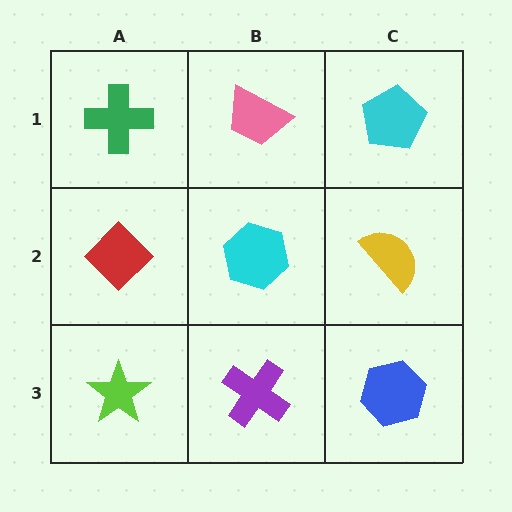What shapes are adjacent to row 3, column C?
A yellow semicircle (row 2, column C), a purple cross (row 3, column B).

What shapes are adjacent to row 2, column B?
A pink trapezoid (row 1, column B), a purple cross (row 3, column B), a red diamond (row 2, column A), a yellow semicircle (row 2, column C).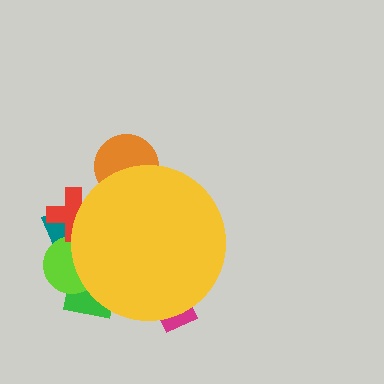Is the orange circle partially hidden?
Yes, the orange circle is partially hidden behind the yellow circle.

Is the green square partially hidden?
Yes, the green square is partially hidden behind the yellow circle.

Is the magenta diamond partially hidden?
Yes, the magenta diamond is partially hidden behind the yellow circle.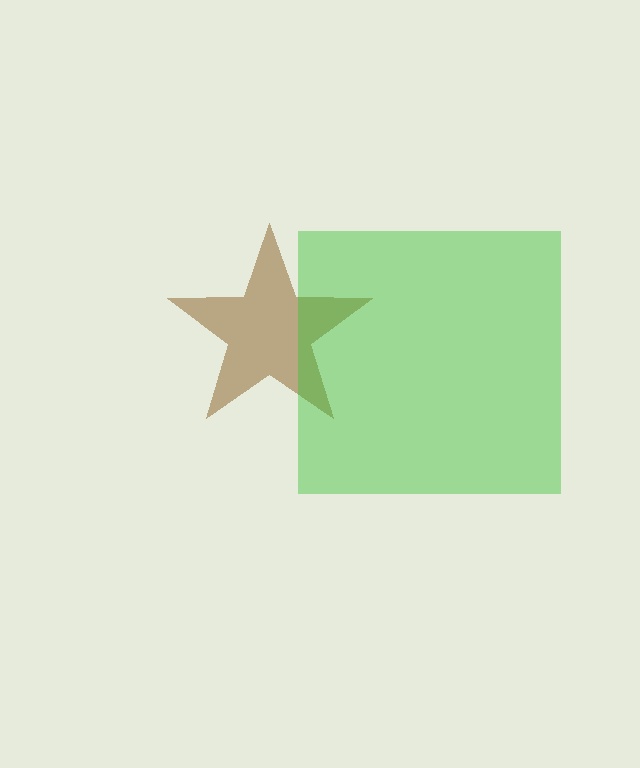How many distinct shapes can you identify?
There are 2 distinct shapes: a brown star, a green square.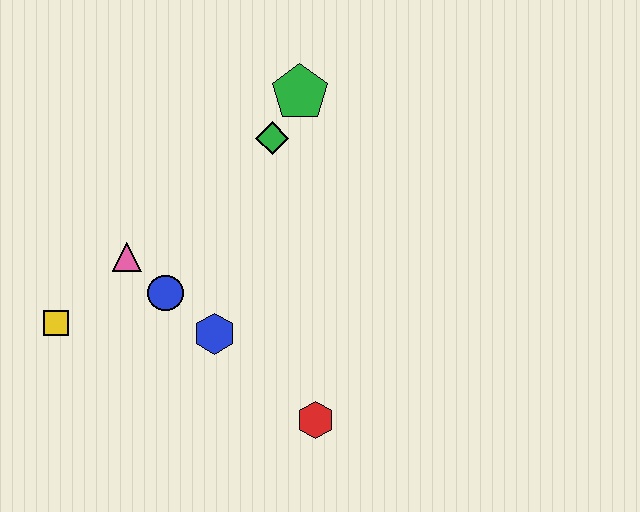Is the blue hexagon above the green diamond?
No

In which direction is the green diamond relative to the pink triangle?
The green diamond is to the right of the pink triangle.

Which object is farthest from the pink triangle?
The red hexagon is farthest from the pink triangle.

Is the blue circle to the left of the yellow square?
No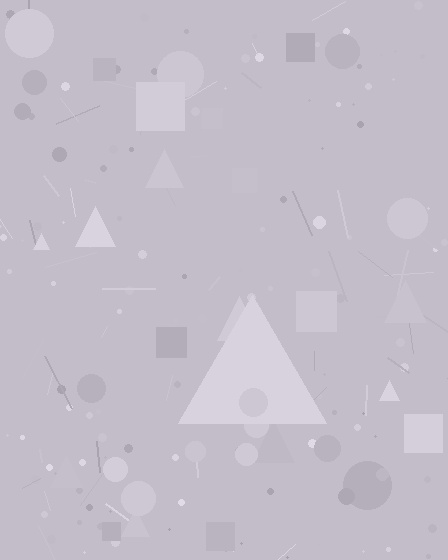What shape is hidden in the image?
A triangle is hidden in the image.